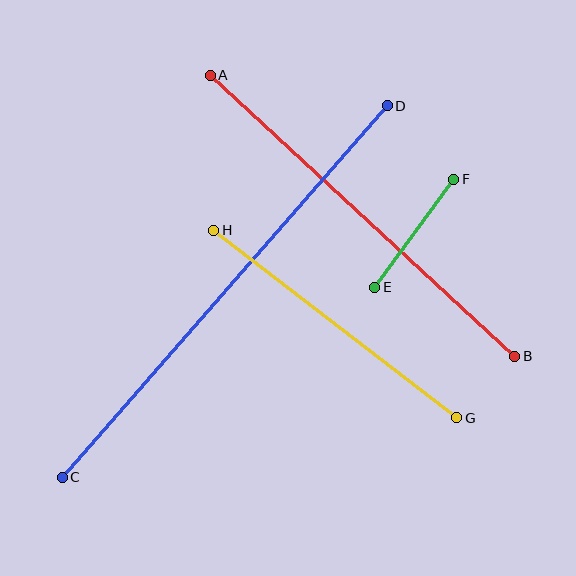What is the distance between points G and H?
The distance is approximately 307 pixels.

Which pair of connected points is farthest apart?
Points C and D are farthest apart.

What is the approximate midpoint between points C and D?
The midpoint is at approximately (225, 292) pixels.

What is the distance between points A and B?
The distance is approximately 414 pixels.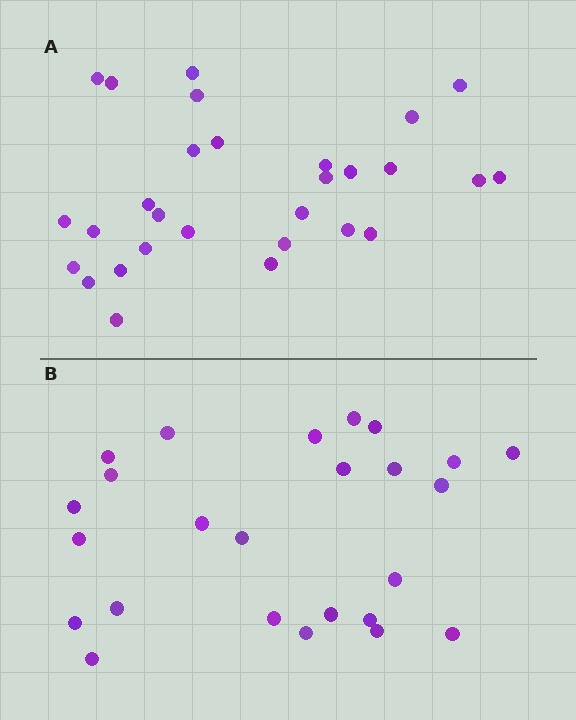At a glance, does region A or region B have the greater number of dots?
Region A (the top region) has more dots.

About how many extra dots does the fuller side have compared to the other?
Region A has about 4 more dots than region B.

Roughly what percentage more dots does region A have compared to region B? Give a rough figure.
About 15% more.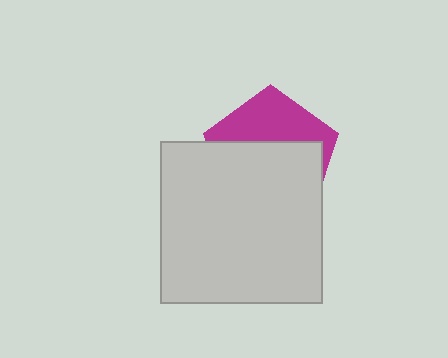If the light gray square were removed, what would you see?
You would see the complete magenta pentagon.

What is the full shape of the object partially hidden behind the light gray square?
The partially hidden object is a magenta pentagon.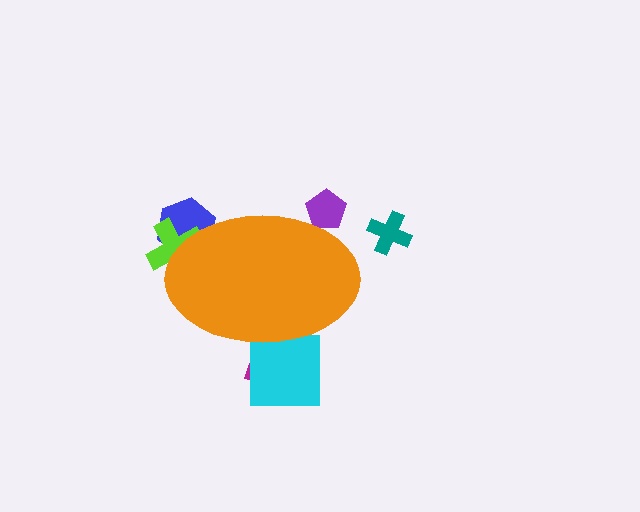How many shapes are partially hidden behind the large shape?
5 shapes are partially hidden.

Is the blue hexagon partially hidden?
Yes, the blue hexagon is partially hidden behind the orange ellipse.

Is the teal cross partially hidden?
No, the teal cross is fully visible.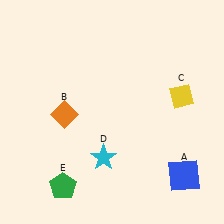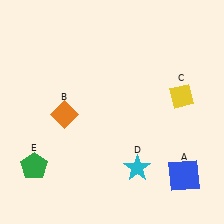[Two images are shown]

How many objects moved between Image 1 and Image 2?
2 objects moved between the two images.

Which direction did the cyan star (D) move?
The cyan star (D) moved right.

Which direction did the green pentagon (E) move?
The green pentagon (E) moved left.